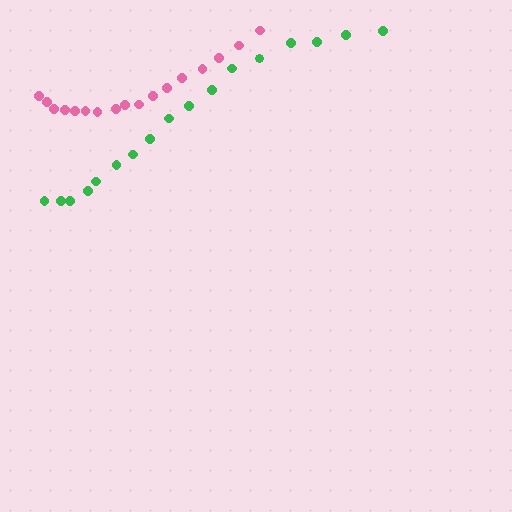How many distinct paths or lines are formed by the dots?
There are 2 distinct paths.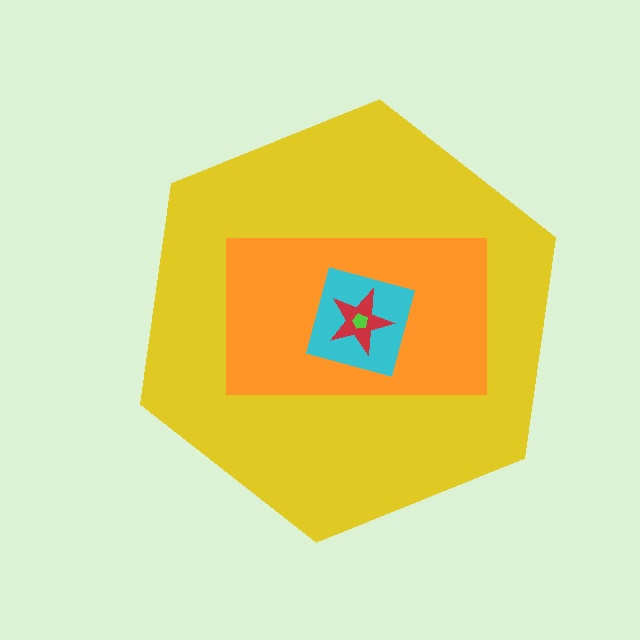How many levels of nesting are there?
5.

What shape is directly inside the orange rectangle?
The cyan square.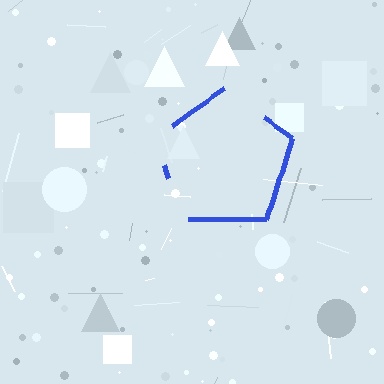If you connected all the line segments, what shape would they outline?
They would outline a pentagon.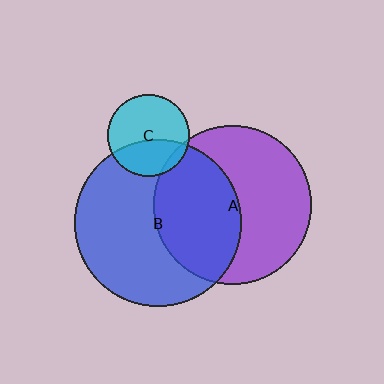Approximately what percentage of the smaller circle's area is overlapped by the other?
Approximately 5%.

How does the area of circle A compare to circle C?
Approximately 3.7 times.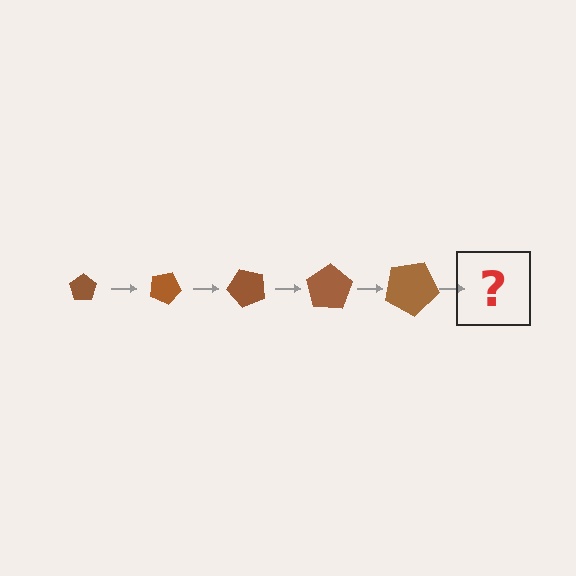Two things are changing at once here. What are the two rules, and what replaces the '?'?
The two rules are that the pentagon grows larger each step and it rotates 25 degrees each step. The '?' should be a pentagon, larger than the previous one and rotated 125 degrees from the start.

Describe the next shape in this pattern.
It should be a pentagon, larger than the previous one and rotated 125 degrees from the start.